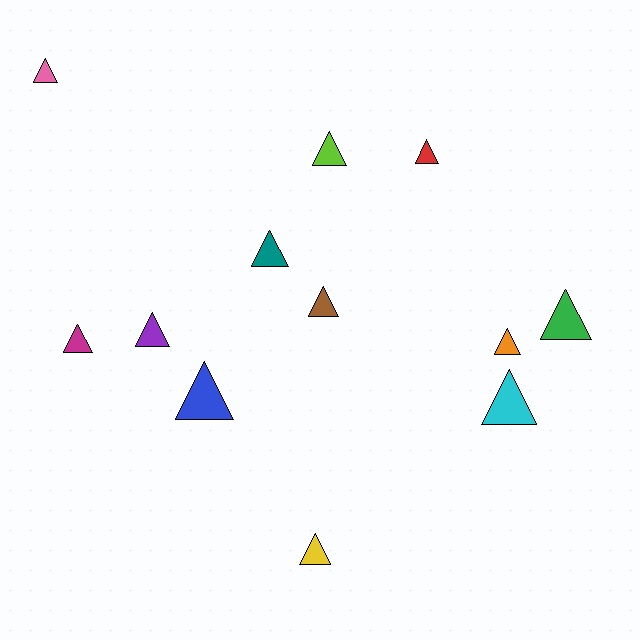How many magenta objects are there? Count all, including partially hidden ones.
There is 1 magenta object.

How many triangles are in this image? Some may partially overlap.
There are 12 triangles.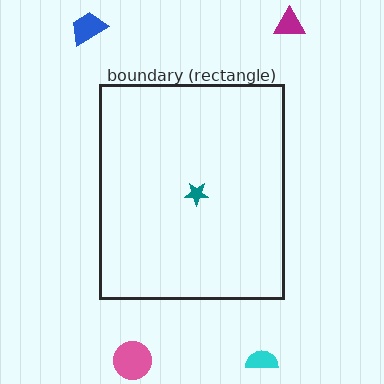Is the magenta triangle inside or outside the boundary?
Outside.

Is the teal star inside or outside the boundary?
Inside.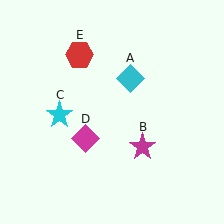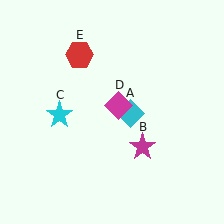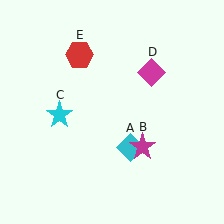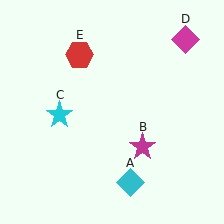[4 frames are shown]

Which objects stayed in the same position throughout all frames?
Magenta star (object B) and cyan star (object C) and red hexagon (object E) remained stationary.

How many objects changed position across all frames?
2 objects changed position: cyan diamond (object A), magenta diamond (object D).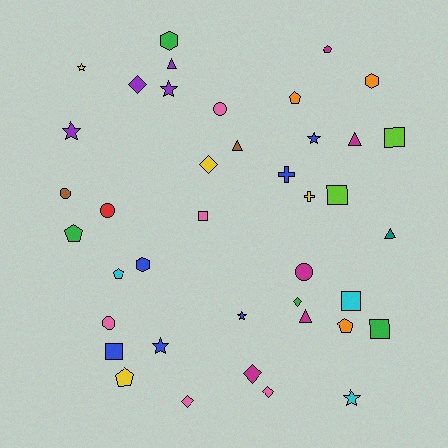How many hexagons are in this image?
There are 3 hexagons.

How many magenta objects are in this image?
There are 5 magenta objects.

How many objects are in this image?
There are 40 objects.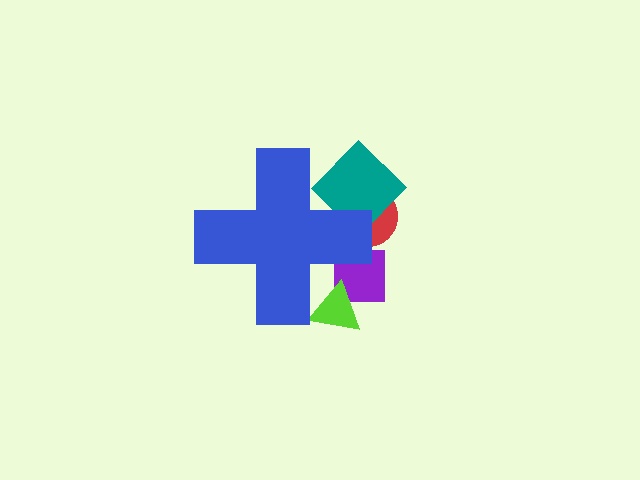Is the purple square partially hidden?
Yes, the purple square is partially hidden behind the blue cross.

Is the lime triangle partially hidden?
Yes, the lime triangle is partially hidden behind the blue cross.